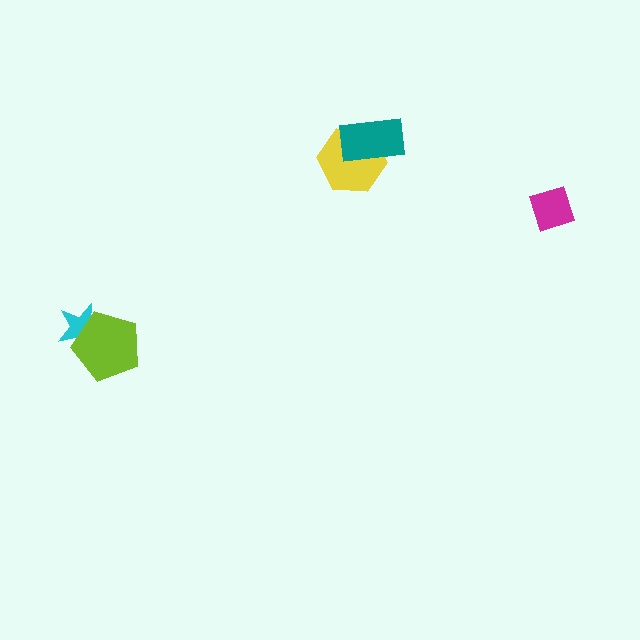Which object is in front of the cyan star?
The lime pentagon is in front of the cyan star.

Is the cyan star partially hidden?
Yes, it is partially covered by another shape.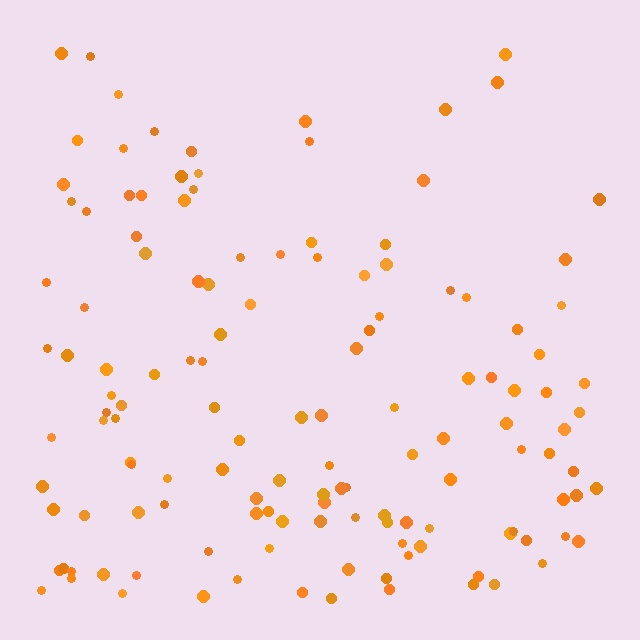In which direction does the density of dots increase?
From top to bottom, with the bottom side densest.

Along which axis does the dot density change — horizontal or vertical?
Vertical.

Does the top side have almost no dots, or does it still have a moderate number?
Still a moderate number, just noticeably fewer than the bottom.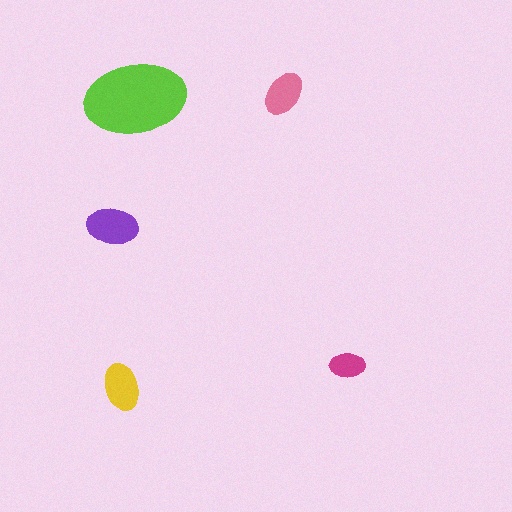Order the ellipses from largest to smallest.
the lime one, the purple one, the yellow one, the pink one, the magenta one.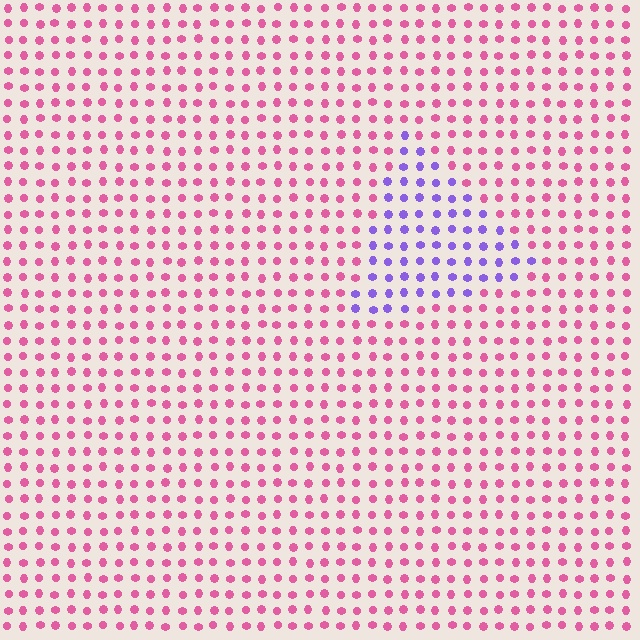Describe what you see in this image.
The image is filled with small pink elements in a uniform arrangement. A triangle-shaped region is visible where the elements are tinted to a slightly different hue, forming a subtle color boundary.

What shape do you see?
I see a triangle.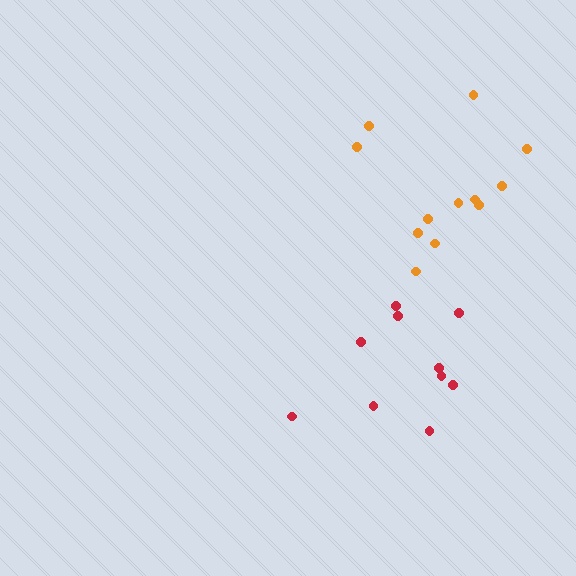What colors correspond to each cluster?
The clusters are colored: orange, red.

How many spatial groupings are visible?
There are 2 spatial groupings.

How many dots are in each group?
Group 1: 12 dots, Group 2: 10 dots (22 total).